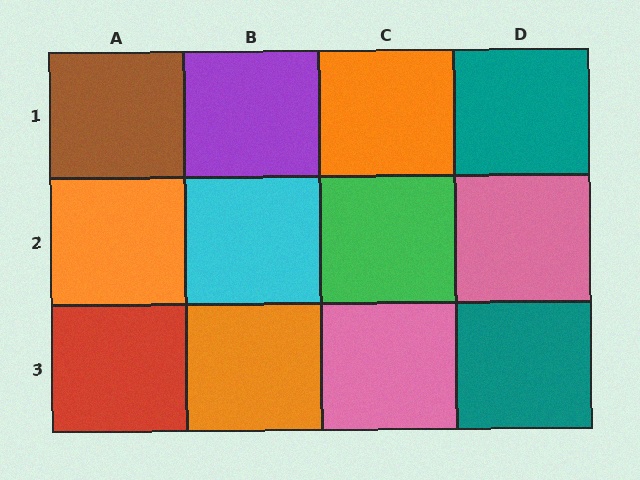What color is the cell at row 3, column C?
Pink.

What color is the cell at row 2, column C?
Green.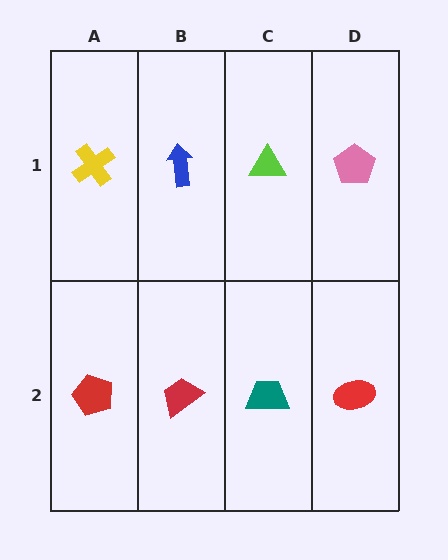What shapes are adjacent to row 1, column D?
A red ellipse (row 2, column D), a lime triangle (row 1, column C).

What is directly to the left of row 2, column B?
A red pentagon.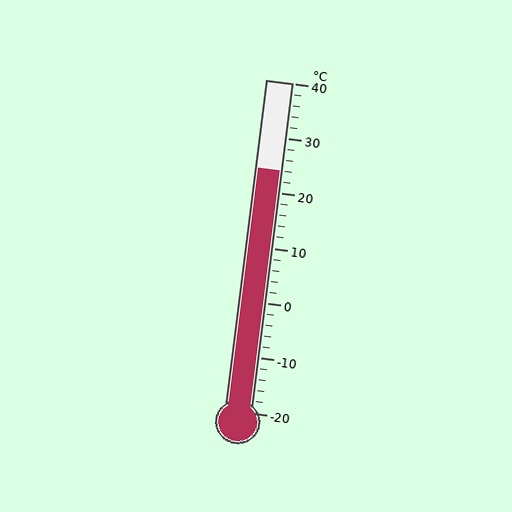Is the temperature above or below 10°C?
The temperature is above 10°C.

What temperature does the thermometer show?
The thermometer shows approximately 24°C.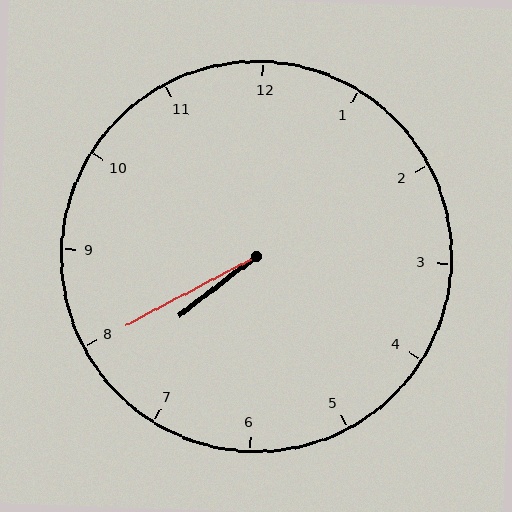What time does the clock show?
7:40.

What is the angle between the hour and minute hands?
Approximately 10 degrees.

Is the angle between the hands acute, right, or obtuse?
It is acute.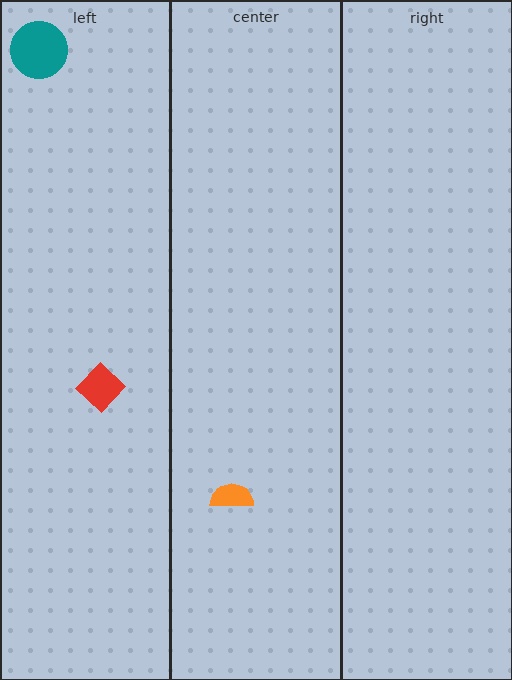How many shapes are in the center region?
1.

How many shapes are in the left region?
2.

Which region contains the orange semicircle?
The center region.